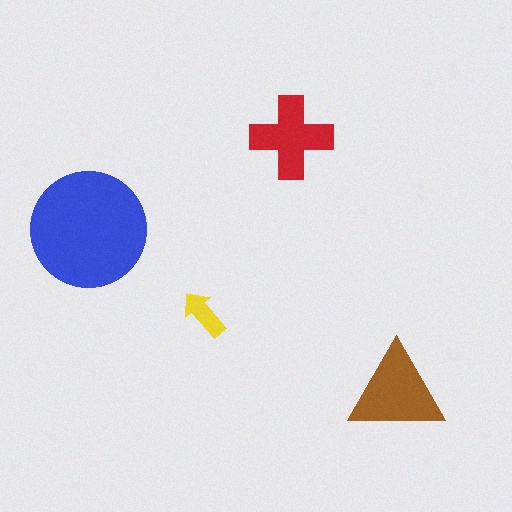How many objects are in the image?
There are 4 objects in the image.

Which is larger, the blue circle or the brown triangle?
The blue circle.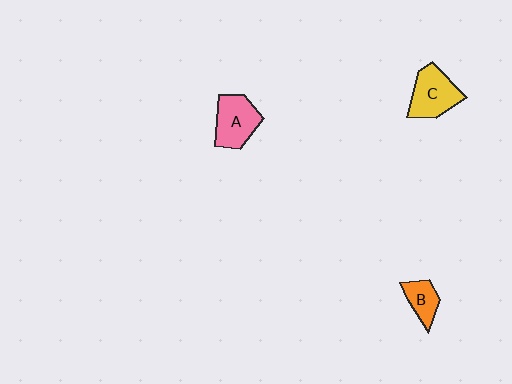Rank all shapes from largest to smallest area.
From largest to smallest: C (yellow), A (pink), B (orange).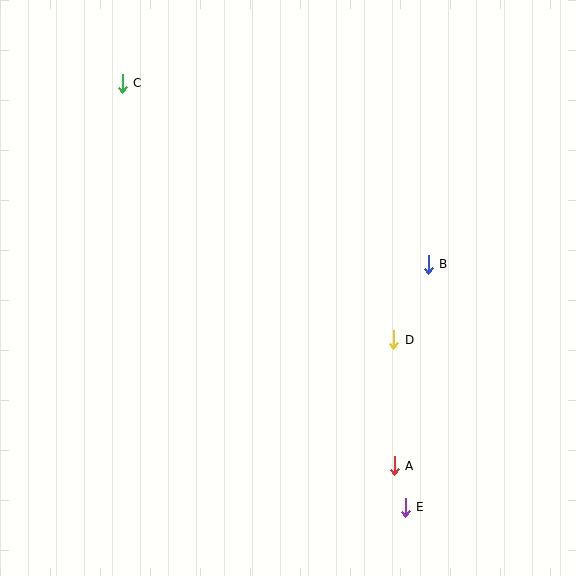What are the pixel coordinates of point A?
Point A is at (394, 466).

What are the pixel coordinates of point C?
Point C is at (122, 83).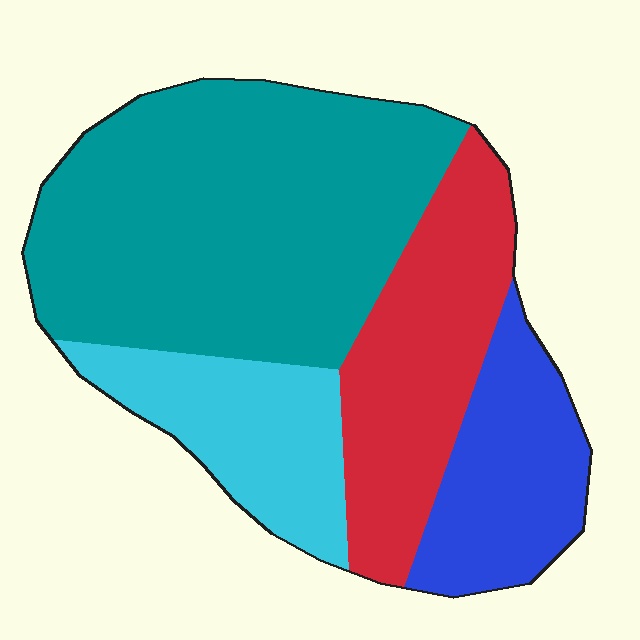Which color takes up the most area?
Teal, at roughly 45%.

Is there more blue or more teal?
Teal.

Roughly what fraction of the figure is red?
Red takes up about one fifth (1/5) of the figure.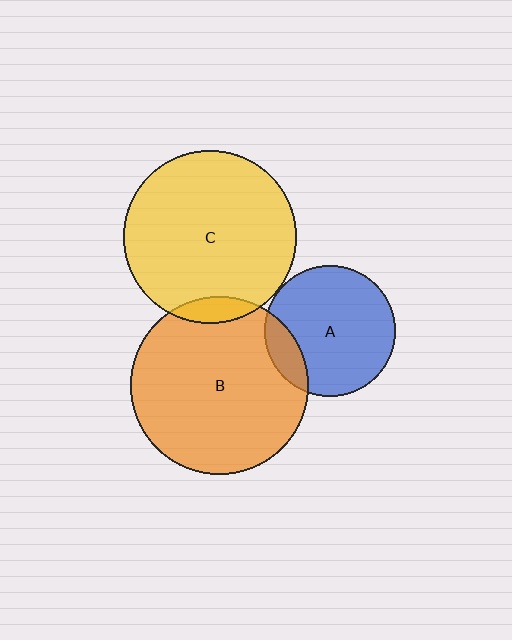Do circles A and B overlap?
Yes.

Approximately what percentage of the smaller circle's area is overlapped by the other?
Approximately 15%.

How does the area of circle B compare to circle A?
Approximately 1.8 times.